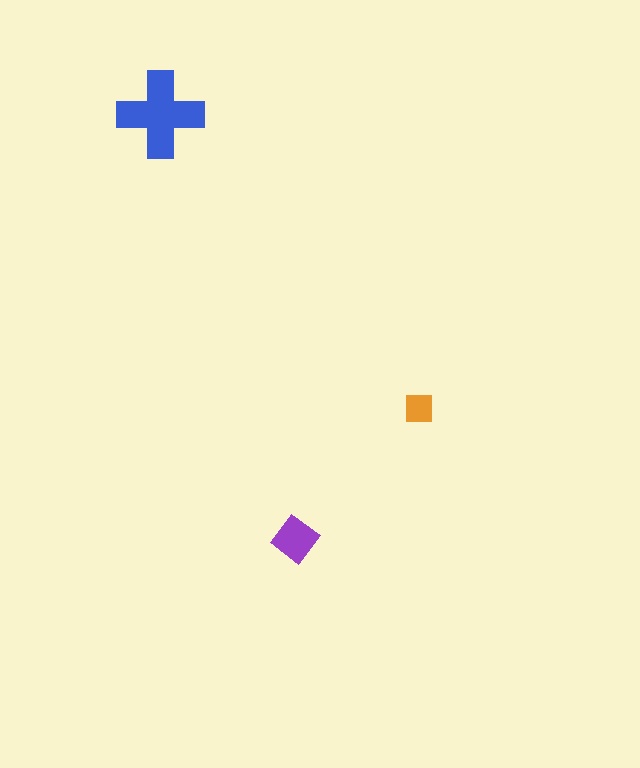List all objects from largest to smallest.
The blue cross, the purple diamond, the orange square.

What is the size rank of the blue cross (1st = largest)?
1st.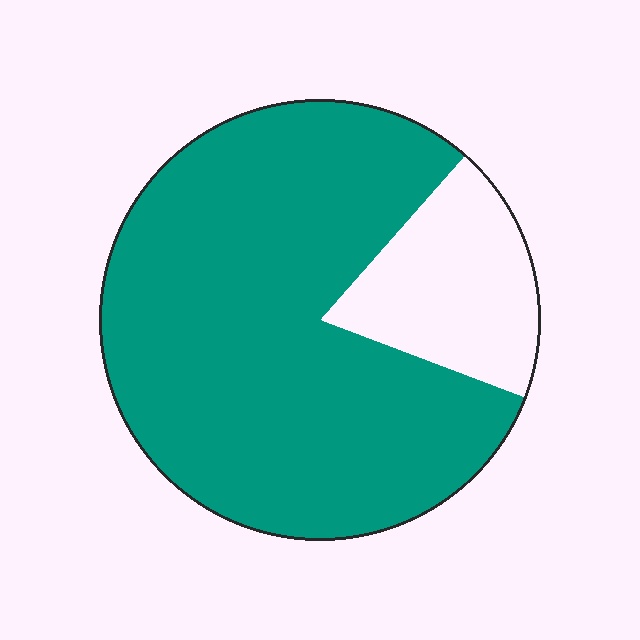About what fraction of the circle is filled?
About four fifths (4/5).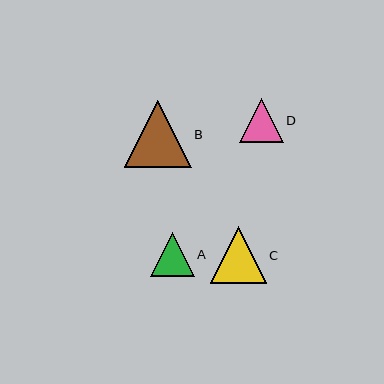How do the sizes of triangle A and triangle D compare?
Triangle A and triangle D are approximately the same size.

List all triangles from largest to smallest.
From largest to smallest: B, C, A, D.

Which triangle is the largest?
Triangle B is the largest with a size of approximately 67 pixels.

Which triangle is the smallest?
Triangle D is the smallest with a size of approximately 44 pixels.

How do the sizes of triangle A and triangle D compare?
Triangle A and triangle D are approximately the same size.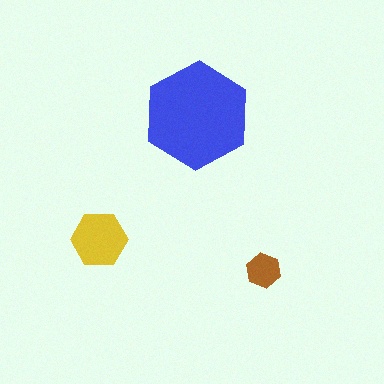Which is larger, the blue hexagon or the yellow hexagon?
The blue one.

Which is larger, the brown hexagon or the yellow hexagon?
The yellow one.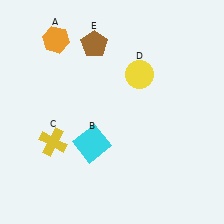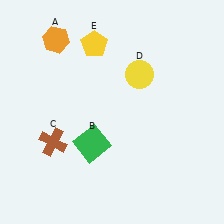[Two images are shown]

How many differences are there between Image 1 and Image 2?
There are 3 differences between the two images.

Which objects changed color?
B changed from cyan to green. C changed from yellow to brown. E changed from brown to yellow.